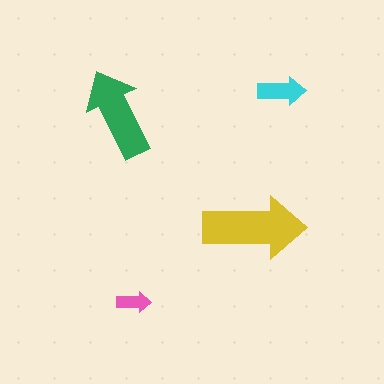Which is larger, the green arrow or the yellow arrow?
The yellow one.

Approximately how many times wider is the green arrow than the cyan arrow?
About 2 times wider.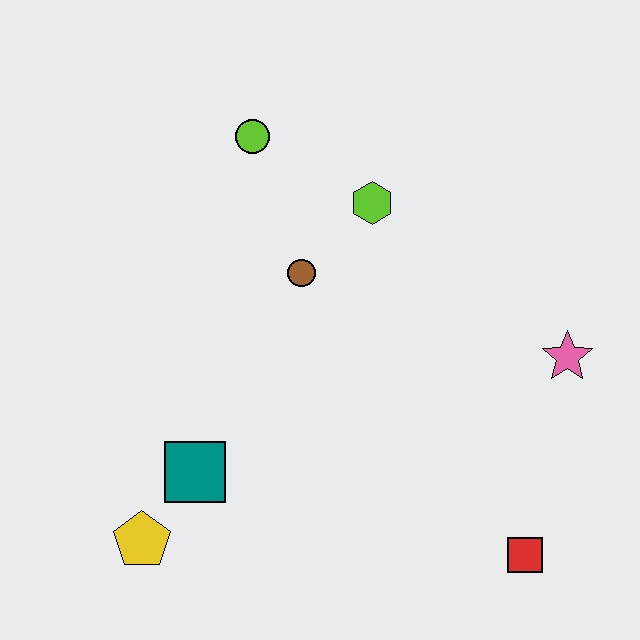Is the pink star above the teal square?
Yes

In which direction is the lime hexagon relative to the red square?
The lime hexagon is above the red square.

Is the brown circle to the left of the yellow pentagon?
No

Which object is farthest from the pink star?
The yellow pentagon is farthest from the pink star.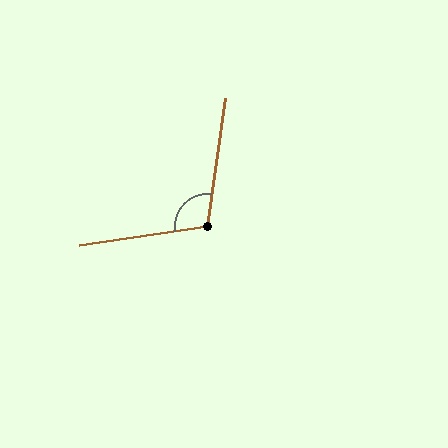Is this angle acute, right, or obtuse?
It is obtuse.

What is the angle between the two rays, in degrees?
Approximately 106 degrees.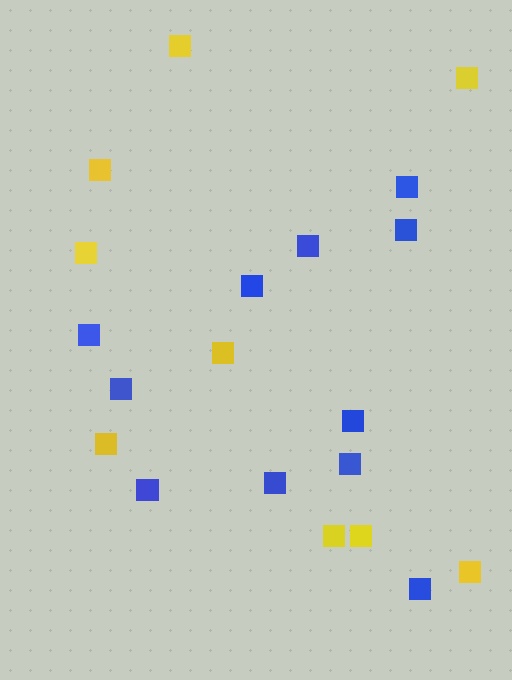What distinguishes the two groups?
There are 2 groups: one group of yellow squares (9) and one group of blue squares (11).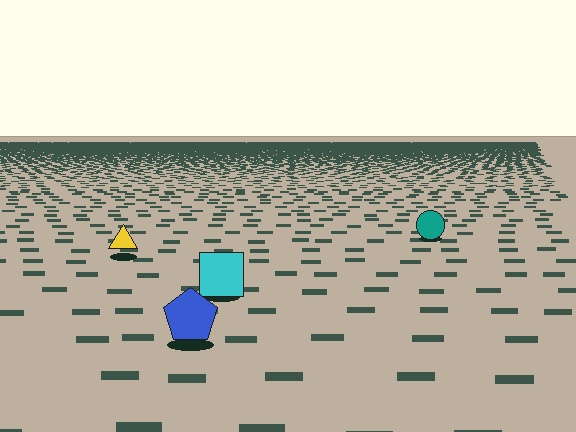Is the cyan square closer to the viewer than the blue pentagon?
No. The blue pentagon is closer — you can tell from the texture gradient: the ground texture is coarser near it.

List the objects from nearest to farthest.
From nearest to farthest: the blue pentagon, the cyan square, the yellow triangle, the teal circle.